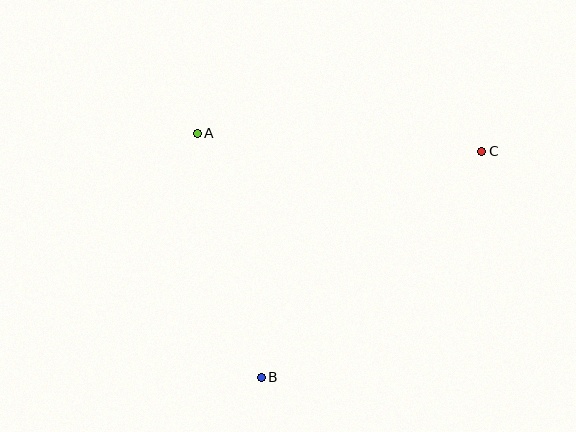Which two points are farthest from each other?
Points B and C are farthest from each other.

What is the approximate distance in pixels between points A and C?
The distance between A and C is approximately 285 pixels.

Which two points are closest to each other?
Points A and B are closest to each other.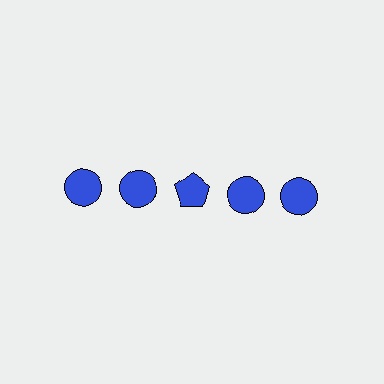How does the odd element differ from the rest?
It has a different shape: pentagon instead of circle.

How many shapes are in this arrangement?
There are 5 shapes arranged in a grid pattern.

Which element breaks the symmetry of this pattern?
The blue pentagon in the top row, center column breaks the symmetry. All other shapes are blue circles.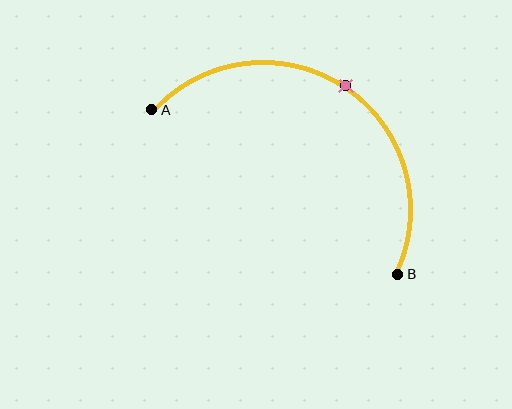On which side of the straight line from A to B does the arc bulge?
The arc bulges above and to the right of the straight line connecting A and B.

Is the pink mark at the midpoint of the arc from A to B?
Yes. The pink mark lies on the arc at equal arc-length from both A and B — it is the arc midpoint.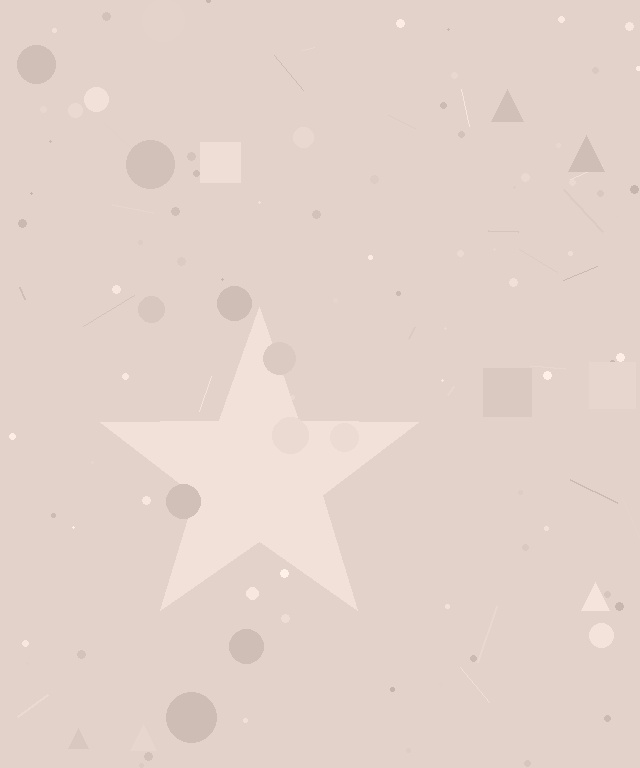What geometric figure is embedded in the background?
A star is embedded in the background.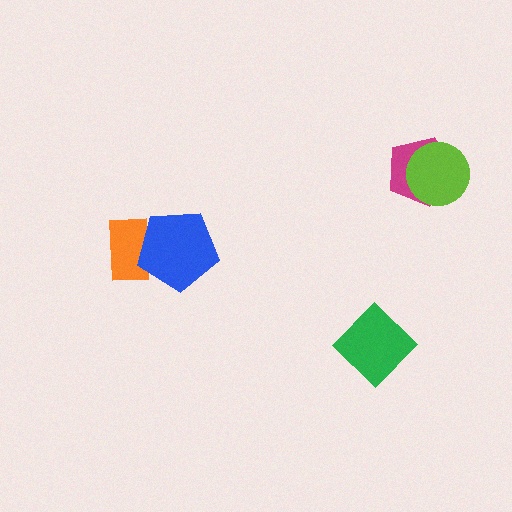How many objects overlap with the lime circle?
1 object overlaps with the lime circle.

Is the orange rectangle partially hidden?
Yes, it is partially covered by another shape.